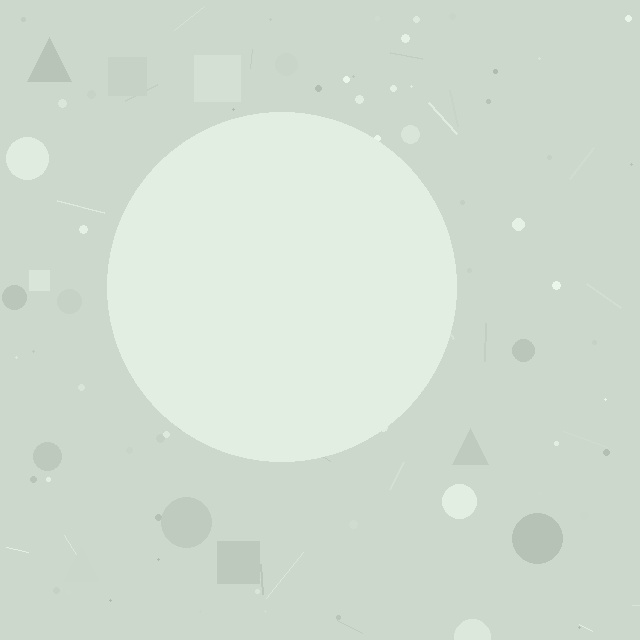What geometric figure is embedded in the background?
A circle is embedded in the background.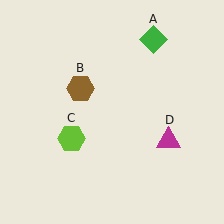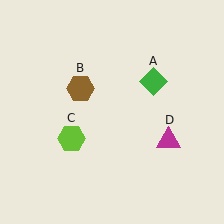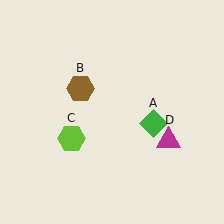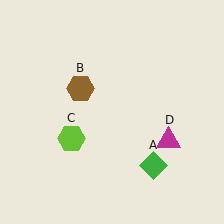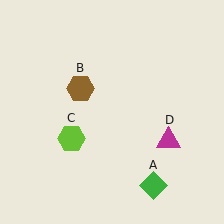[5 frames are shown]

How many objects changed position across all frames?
1 object changed position: green diamond (object A).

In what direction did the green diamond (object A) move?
The green diamond (object A) moved down.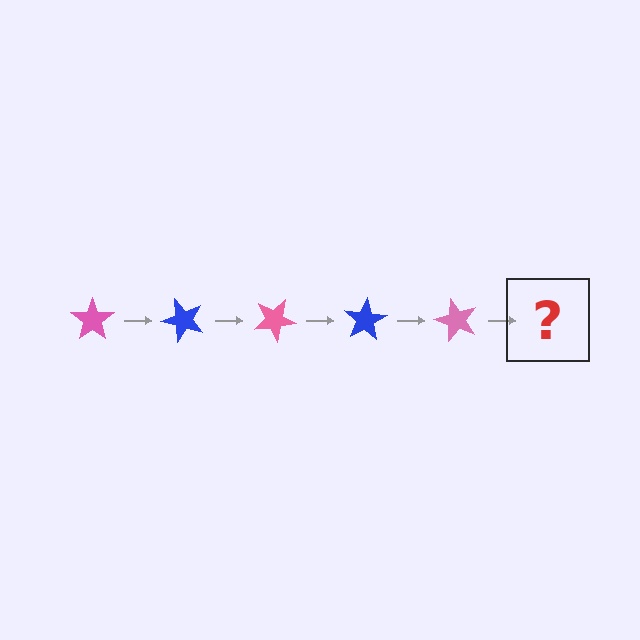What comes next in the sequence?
The next element should be a blue star, rotated 250 degrees from the start.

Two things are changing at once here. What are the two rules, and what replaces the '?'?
The two rules are that it rotates 50 degrees each step and the color cycles through pink and blue. The '?' should be a blue star, rotated 250 degrees from the start.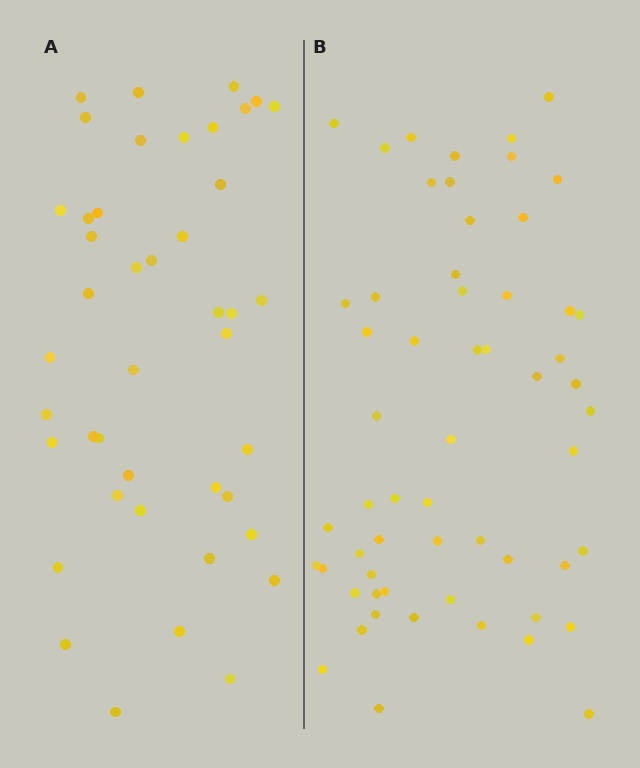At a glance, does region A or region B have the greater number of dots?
Region B (the right region) has more dots.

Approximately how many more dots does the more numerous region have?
Region B has approximately 15 more dots than region A.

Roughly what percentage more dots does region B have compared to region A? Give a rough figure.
About 35% more.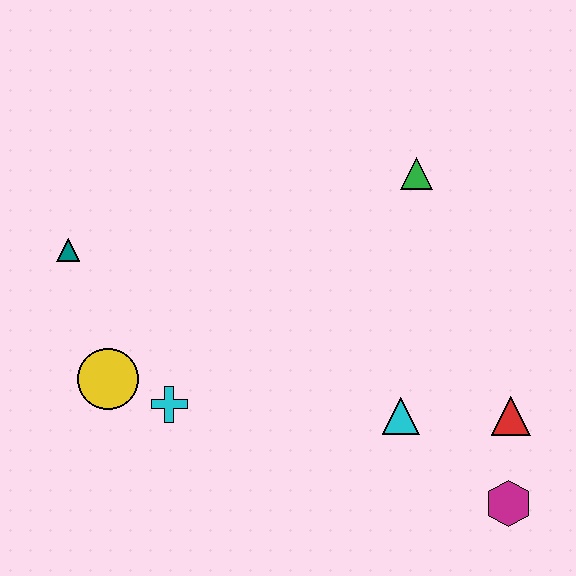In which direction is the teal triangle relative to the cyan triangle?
The teal triangle is to the left of the cyan triangle.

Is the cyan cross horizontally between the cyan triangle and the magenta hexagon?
No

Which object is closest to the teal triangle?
The yellow circle is closest to the teal triangle.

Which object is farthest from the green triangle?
The yellow circle is farthest from the green triangle.